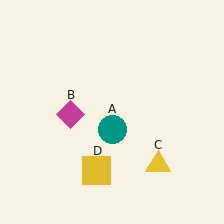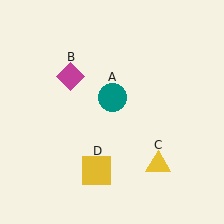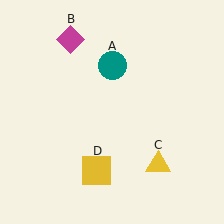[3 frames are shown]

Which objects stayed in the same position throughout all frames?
Yellow triangle (object C) and yellow square (object D) remained stationary.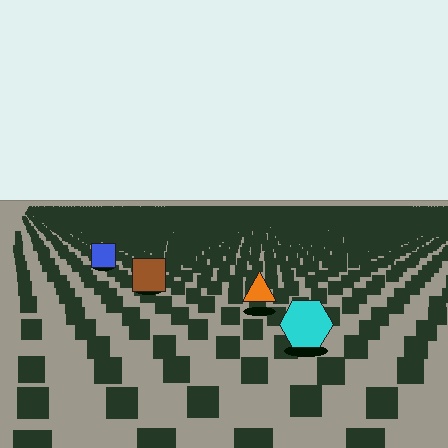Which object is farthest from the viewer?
The blue square is farthest from the viewer. It appears smaller and the ground texture around it is denser.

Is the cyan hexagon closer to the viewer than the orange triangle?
Yes. The cyan hexagon is closer — you can tell from the texture gradient: the ground texture is coarser near it.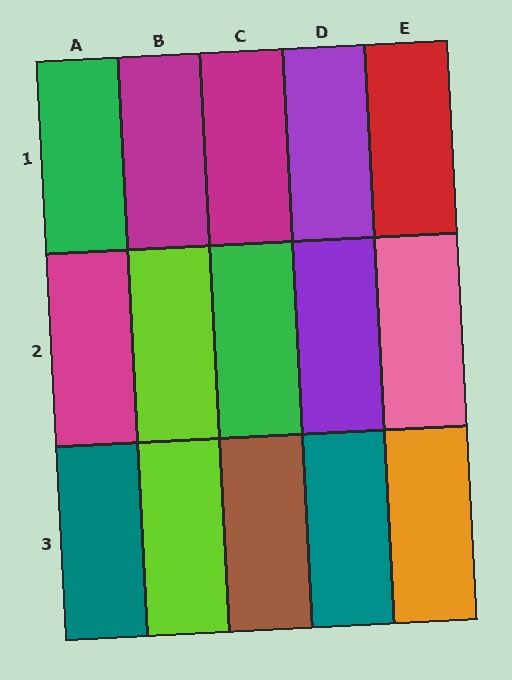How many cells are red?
1 cell is red.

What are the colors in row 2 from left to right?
Magenta, lime, green, purple, pink.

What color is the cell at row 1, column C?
Magenta.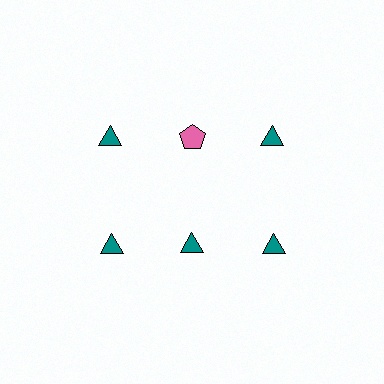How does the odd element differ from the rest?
It differs in both color (pink instead of teal) and shape (pentagon instead of triangle).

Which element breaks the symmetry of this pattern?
The pink pentagon in the top row, second from left column breaks the symmetry. All other shapes are teal triangles.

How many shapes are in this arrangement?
There are 6 shapes arranged in a grid pattern.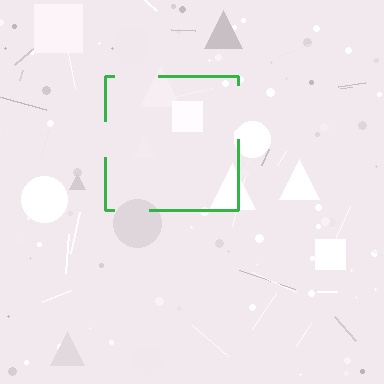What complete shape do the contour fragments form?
The contour fragments form a square.